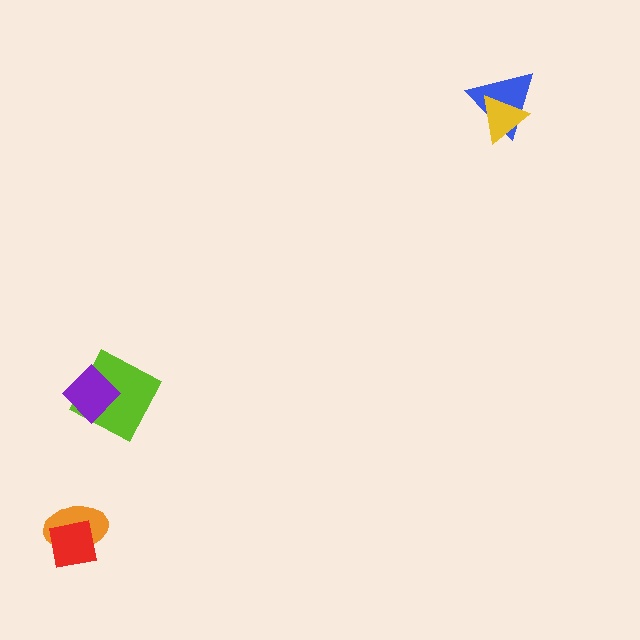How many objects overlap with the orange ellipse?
1 object overlaps with the orange ellipse.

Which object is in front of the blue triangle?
The yellow triangle is in front of the blue triangle.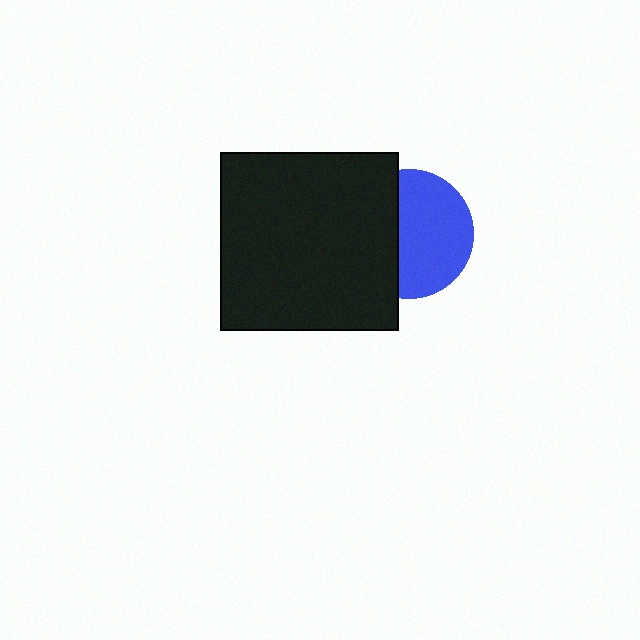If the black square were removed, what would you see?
You would see the complete blue circle.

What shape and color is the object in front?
The object in front is a black square.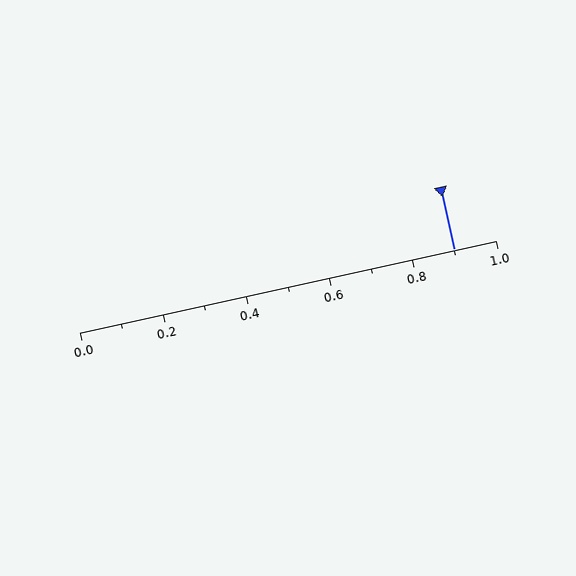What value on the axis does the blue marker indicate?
The marker indicates approximately 0.9.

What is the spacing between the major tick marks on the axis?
The major ticks are spaced 0.2 apart.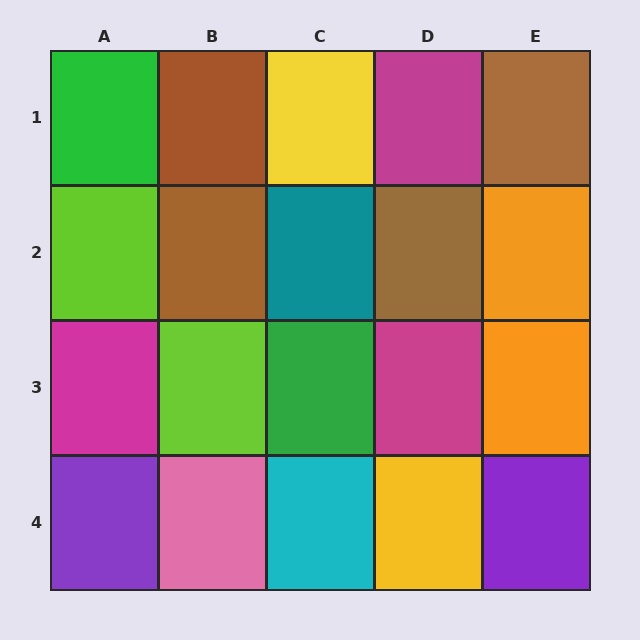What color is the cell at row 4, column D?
Yellow.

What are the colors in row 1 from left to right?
Green, brown, yellow, magenta, brown.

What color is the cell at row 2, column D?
Brown.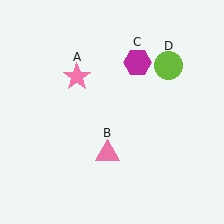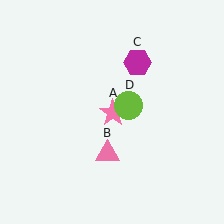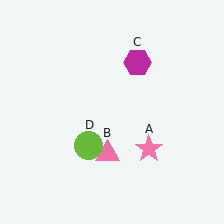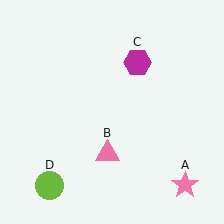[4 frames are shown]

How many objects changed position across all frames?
2 objects changed position: pink star (object A), lime circle (object D).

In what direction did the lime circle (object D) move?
The lime circle (object D) moved down and to the left.